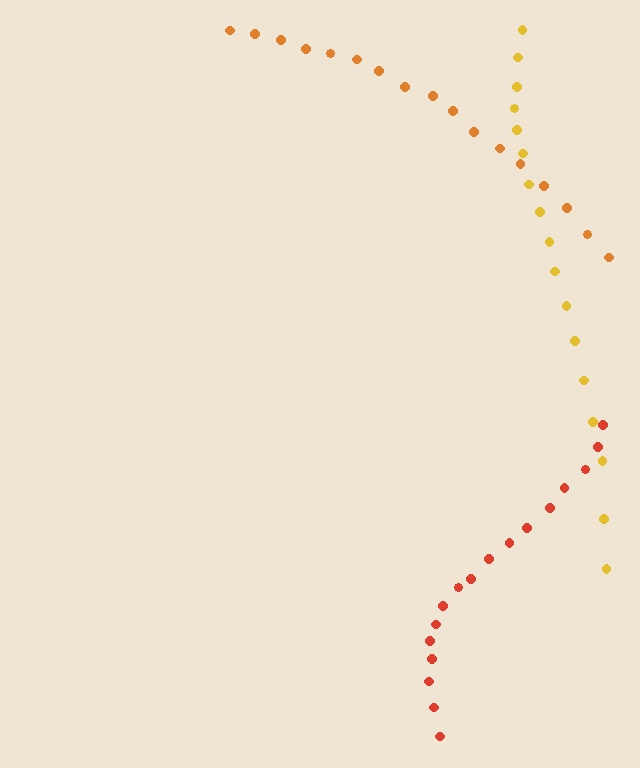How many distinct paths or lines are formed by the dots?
There are 3 distinct paths.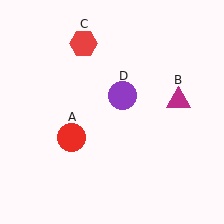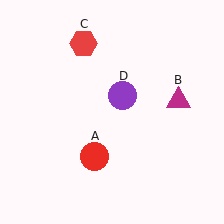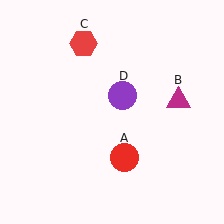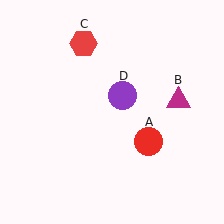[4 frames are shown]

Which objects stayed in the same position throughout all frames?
Magenta triangle (object B) and red hexagon (object C) and purple circle (object D) remained stationary.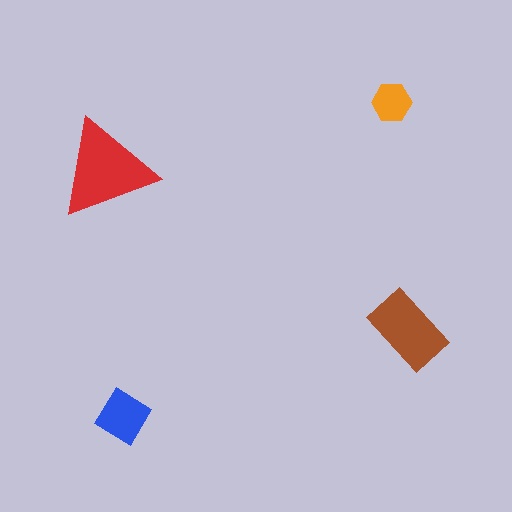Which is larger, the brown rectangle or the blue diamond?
The brown rectangle.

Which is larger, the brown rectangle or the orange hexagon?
The brown rectangle.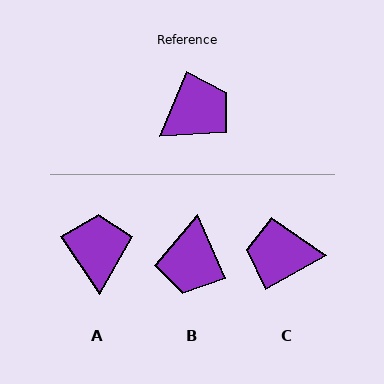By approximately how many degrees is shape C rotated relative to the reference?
Approximately 142 degrees counter-clockwise.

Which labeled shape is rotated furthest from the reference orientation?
C, about 142 degrees away.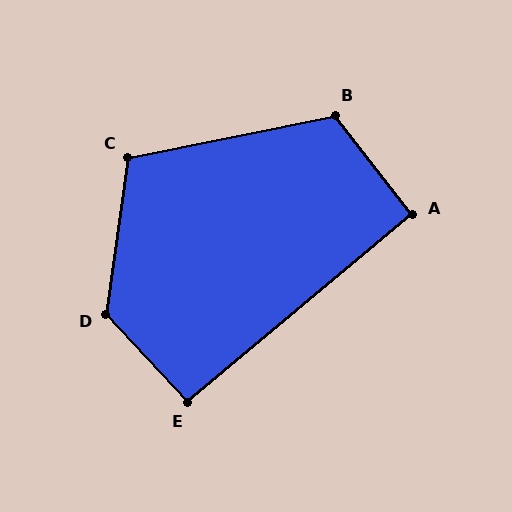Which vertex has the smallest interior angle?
A, at approximately 92 degrees.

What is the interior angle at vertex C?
Approximately 110 degrees (obtuse).